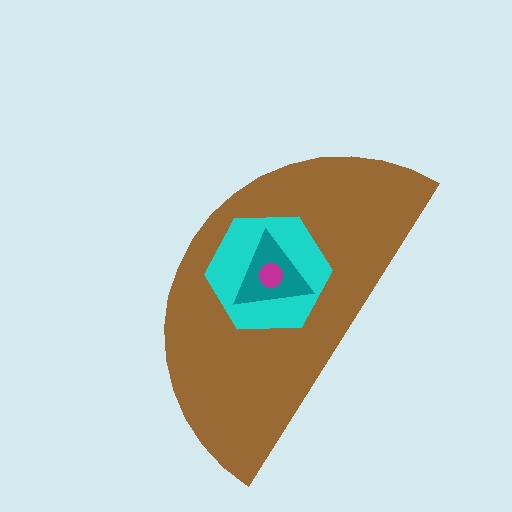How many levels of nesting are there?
4.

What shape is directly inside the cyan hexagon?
The teal triangle.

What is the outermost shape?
The brown semicircle.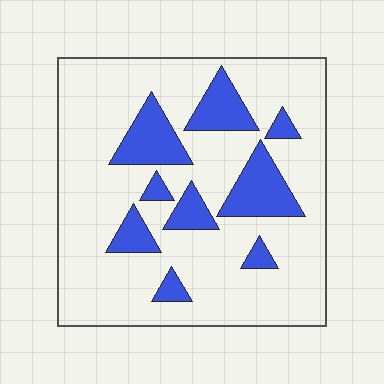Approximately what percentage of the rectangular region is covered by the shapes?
Approximately 20%.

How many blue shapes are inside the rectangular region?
9.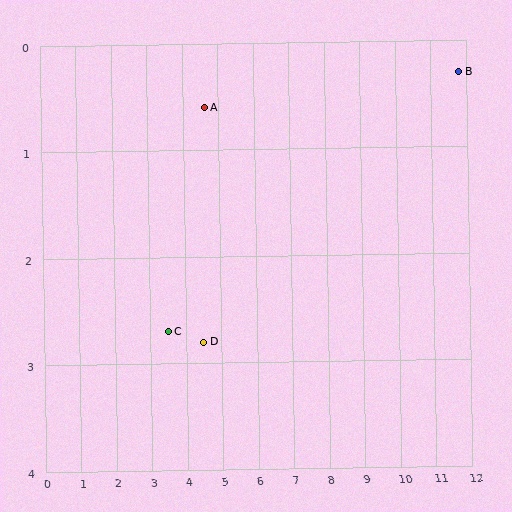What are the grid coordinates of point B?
Point B is at approximately (11.8, 0.3).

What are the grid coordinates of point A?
Point A is at approximately (4.6, 0.6).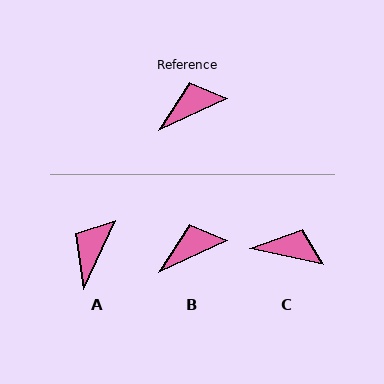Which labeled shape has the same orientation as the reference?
B.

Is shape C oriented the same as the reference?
No, it is off by about 37 degrees.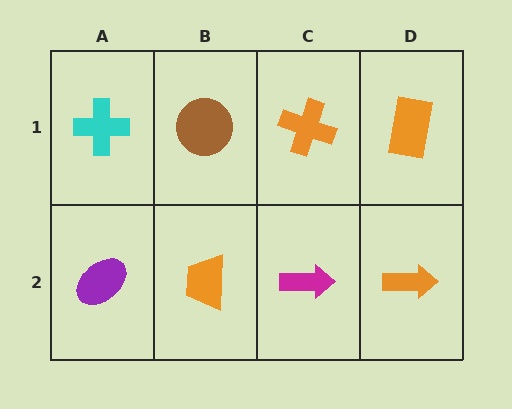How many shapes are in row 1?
4 shapes.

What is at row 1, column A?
A cyan cross.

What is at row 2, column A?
A purple ellipse.